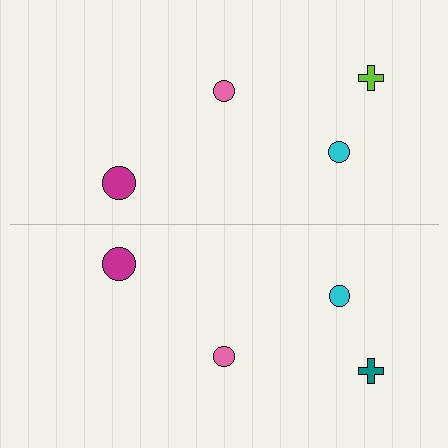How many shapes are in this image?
There are 8 shapes in this image.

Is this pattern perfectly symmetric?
No, the pattern is not perfectly symmetric. The teal cross on the bottom side breaks the symmetry — its mirror counterpart is lime.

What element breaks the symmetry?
The teal cross on the bottom side breaks the symmetry — its mirror counterpart is lime.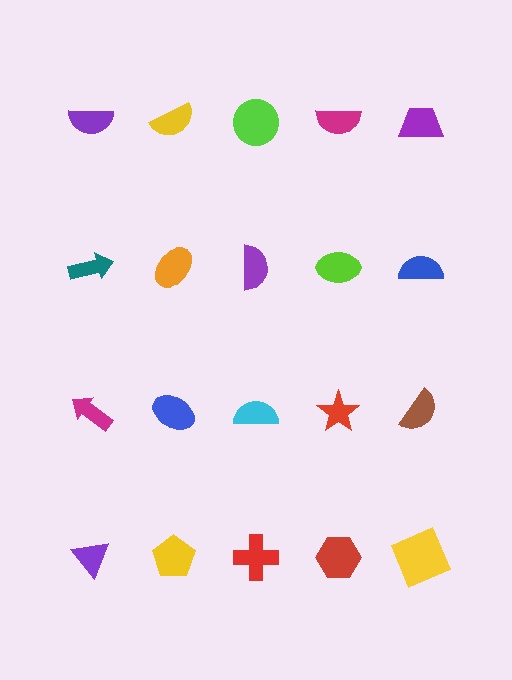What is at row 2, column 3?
A purple semicircle.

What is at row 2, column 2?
An orange ellipse.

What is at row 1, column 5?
A purple trapezoid.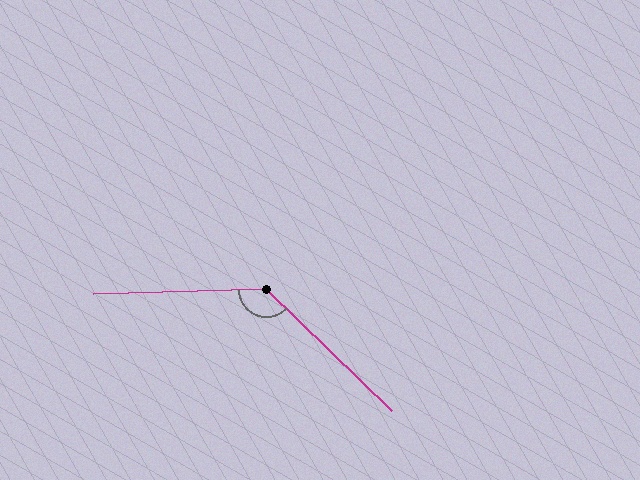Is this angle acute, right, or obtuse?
It is obtuse.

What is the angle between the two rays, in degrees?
Approximately 135 degrees.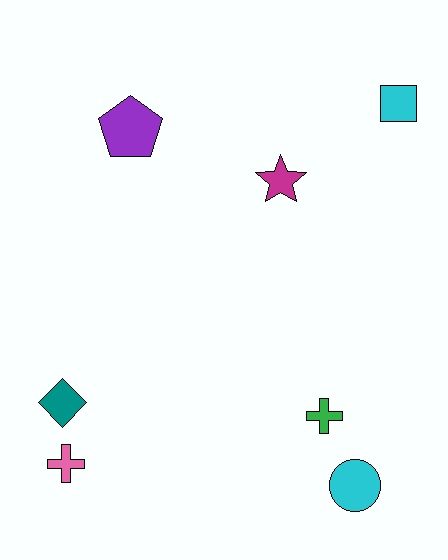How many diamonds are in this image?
There is 1 diamond.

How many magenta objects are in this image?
There is 1 magenta object.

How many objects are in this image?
There are 7 objects.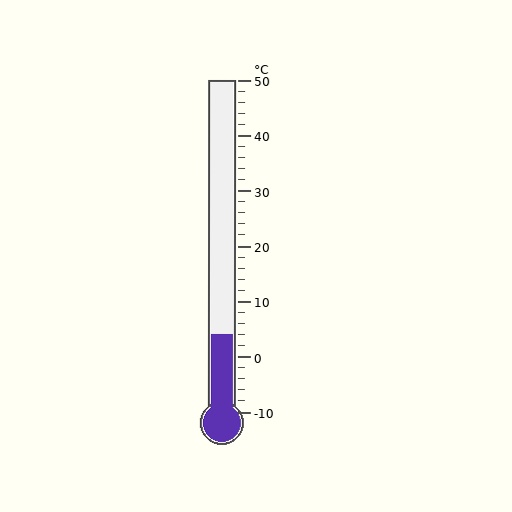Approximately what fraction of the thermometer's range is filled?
The thermometer is filled to approximately 25% of its range.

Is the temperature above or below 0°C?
The temperature is above 0°C.